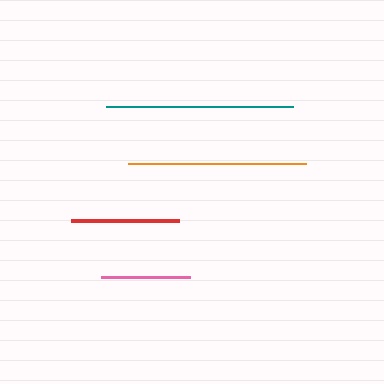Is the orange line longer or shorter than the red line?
The orange line is longer than the red line.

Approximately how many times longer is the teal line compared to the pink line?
The teal line is approximately 2.1 times the length of the pink line.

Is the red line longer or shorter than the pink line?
The red line is longer than the pink line.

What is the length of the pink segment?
The pink segment is approximately 89 pixels long.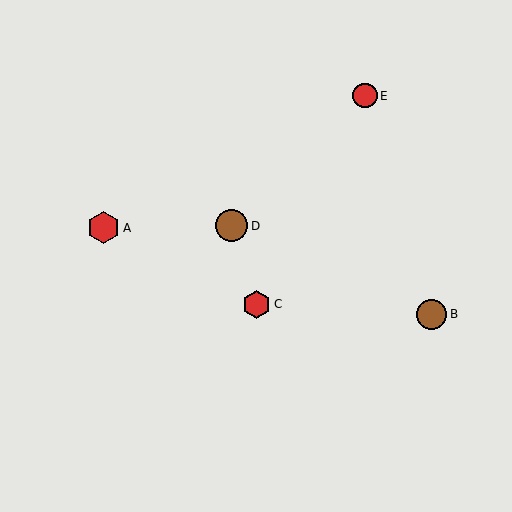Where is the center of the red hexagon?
The center of the red hexagon is at (104, 228).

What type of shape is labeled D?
Shape D is a brown circle.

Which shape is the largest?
The red hexagon (labeled A) is the largest.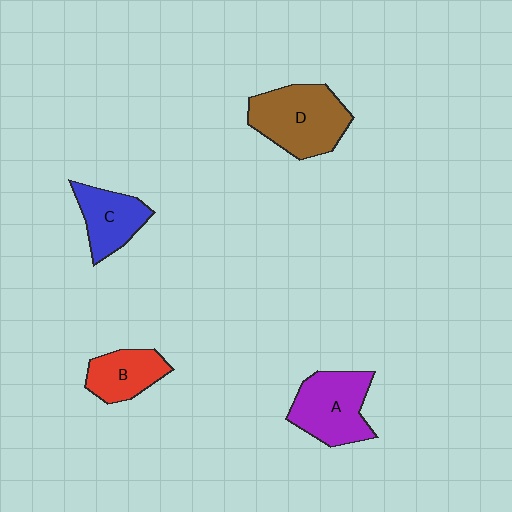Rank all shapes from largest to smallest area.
From largest to smallest: D (brown), A (purple), C (blue), B (red).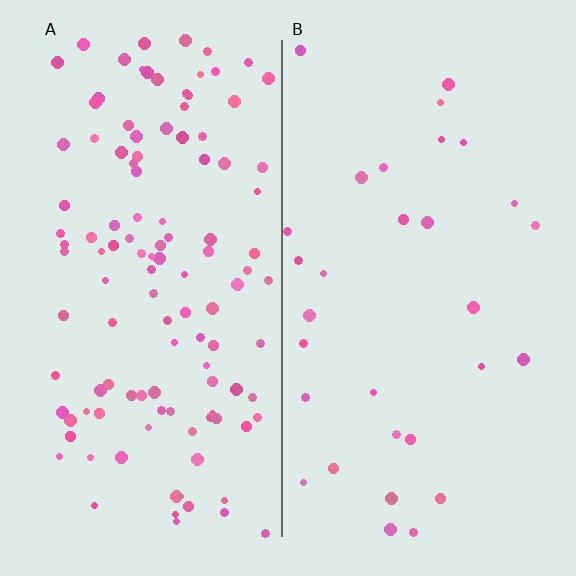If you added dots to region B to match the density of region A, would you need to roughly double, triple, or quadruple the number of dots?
Approximately quadruple.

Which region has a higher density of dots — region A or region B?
A (the left).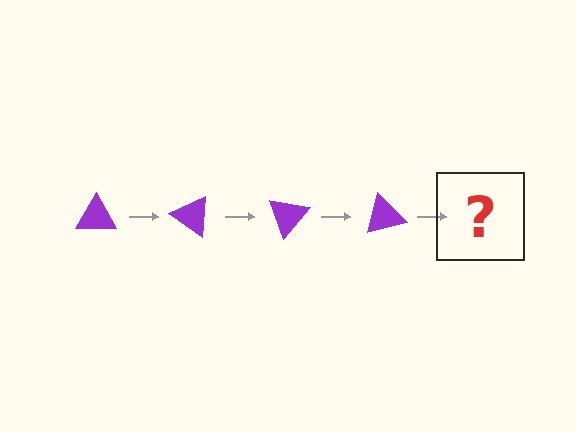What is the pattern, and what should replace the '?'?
The pattern is that the triangle rotates 35 degrees each step. The '?' should be a purple triangle rotated 140 degrees.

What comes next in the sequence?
The next element should be a purple triangle rotated 140 degrees.